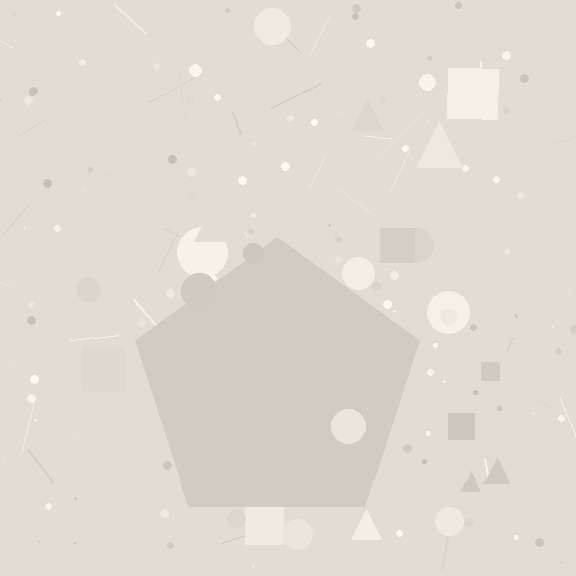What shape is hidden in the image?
A pentagon is hidden in the image.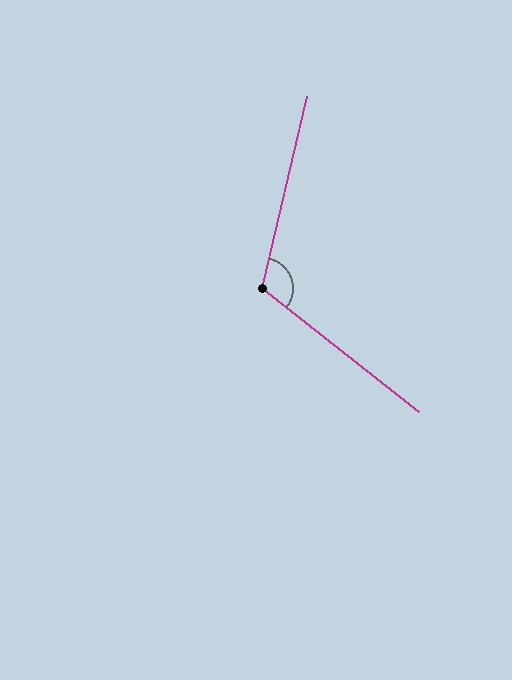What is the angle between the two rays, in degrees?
Approximately 115 degrees.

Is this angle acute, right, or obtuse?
It is obtuse.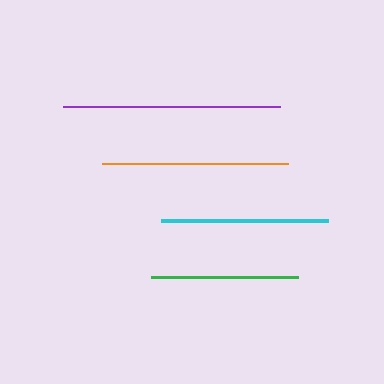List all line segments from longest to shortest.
From longest to shortest: purple, orange, cyan, green.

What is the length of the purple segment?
The purple segment is approximately 217 pixels long.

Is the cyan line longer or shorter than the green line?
The cyan line is longer than the green line.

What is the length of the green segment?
The green segment is approximately 148 pixels long.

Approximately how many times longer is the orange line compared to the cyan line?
The orange line is approximately 1.1 times the length of the cyan line.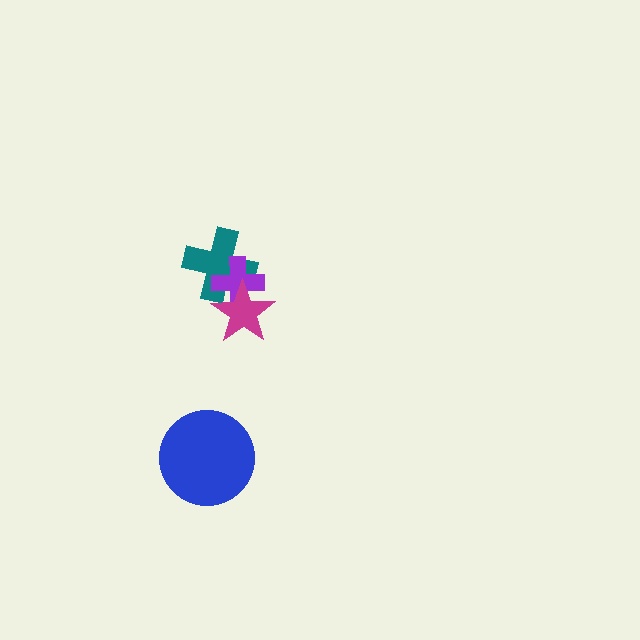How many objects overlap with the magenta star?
2 objects overlap with the magenta star.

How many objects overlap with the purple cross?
2 objects overlap with the purple cross.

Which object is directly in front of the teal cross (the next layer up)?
The purple cross is directly in front of the teal cross.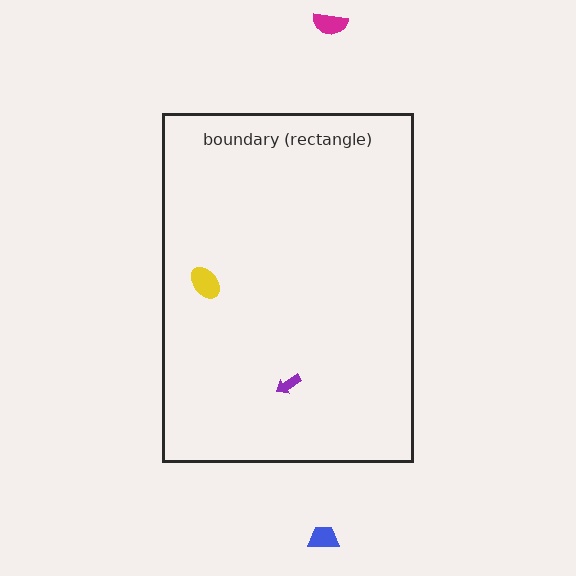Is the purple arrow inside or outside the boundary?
Inside.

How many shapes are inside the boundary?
2 inside, 2 outside.